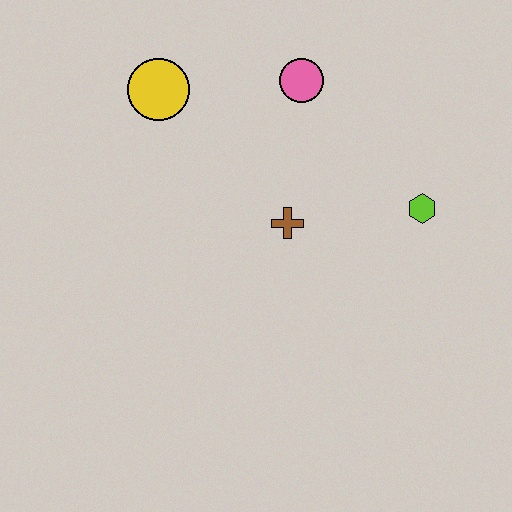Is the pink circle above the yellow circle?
Yes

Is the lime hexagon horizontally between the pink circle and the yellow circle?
No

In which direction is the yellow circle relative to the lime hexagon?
The yellow circle is to the left of the lime hexagon.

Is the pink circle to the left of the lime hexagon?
Yes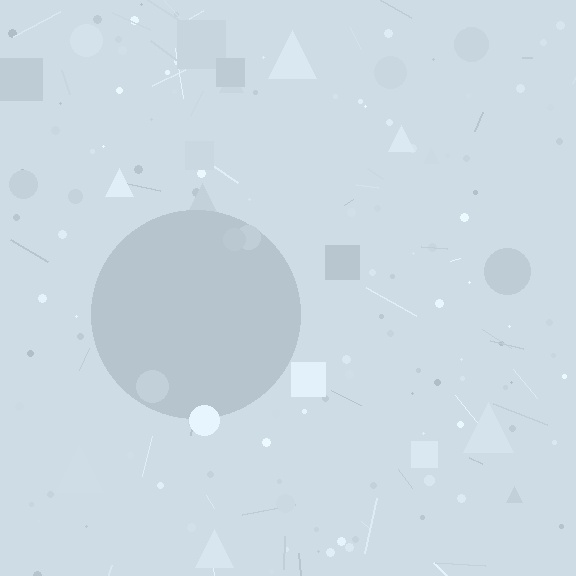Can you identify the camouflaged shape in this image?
The camouflaged shape is a circle.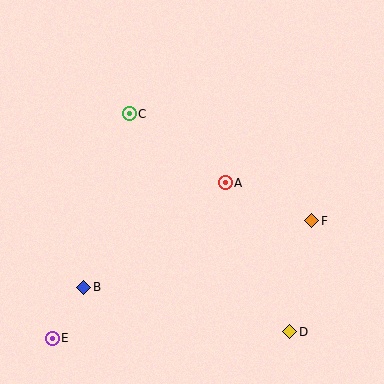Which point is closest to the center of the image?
Point A at (225, 183) is closest to the center.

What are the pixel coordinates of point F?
Point F is at (312, 221).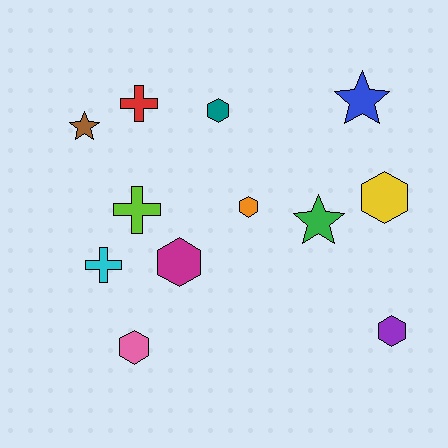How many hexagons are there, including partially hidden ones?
There are 6 hexagons.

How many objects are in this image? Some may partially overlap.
There are 12 objects.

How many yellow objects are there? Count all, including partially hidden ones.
There is 1 yellow object.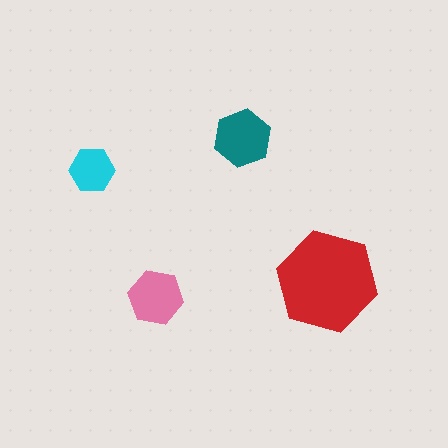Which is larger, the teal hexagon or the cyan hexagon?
The teal one.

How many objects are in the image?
There are 4 objects in the image.